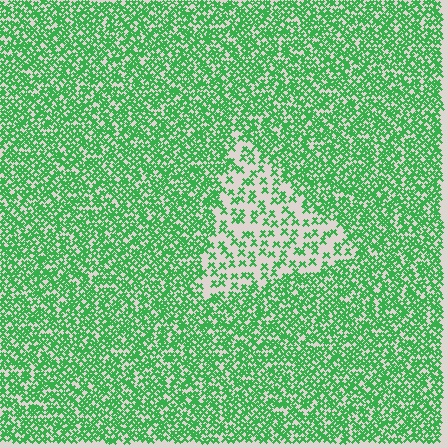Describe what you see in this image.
The image contains small green elements arranged at two different densities. A triangle-shaped region is visible where the elements are less densely packed than the surrounding area.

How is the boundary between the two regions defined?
The boundary is defined by a change in element density (approximately 2.5x ratio). All elements are the same color, size, and shape.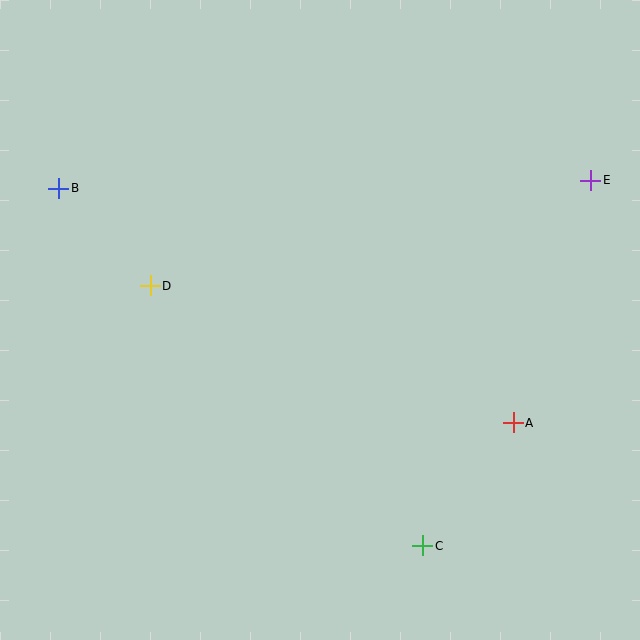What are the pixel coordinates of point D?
Point D is at (150, 286).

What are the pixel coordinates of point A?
Point A is at (513, 423).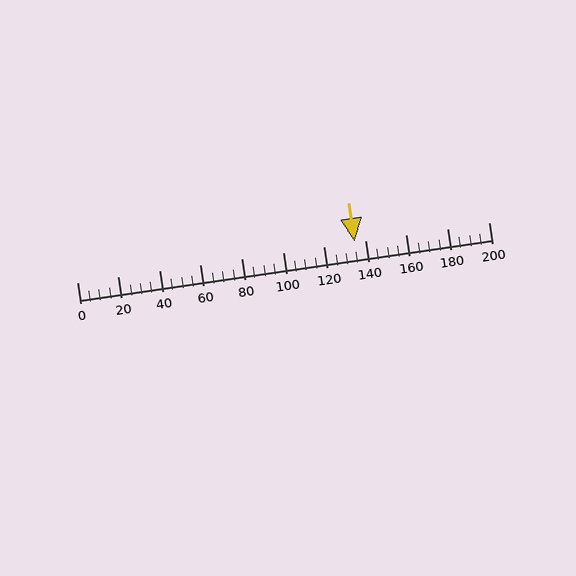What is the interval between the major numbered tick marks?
The major tick marks are spaced 20 units apart.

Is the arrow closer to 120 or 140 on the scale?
The arrow is closer to 140.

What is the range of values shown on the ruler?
The ruler shows values from 0 to 200.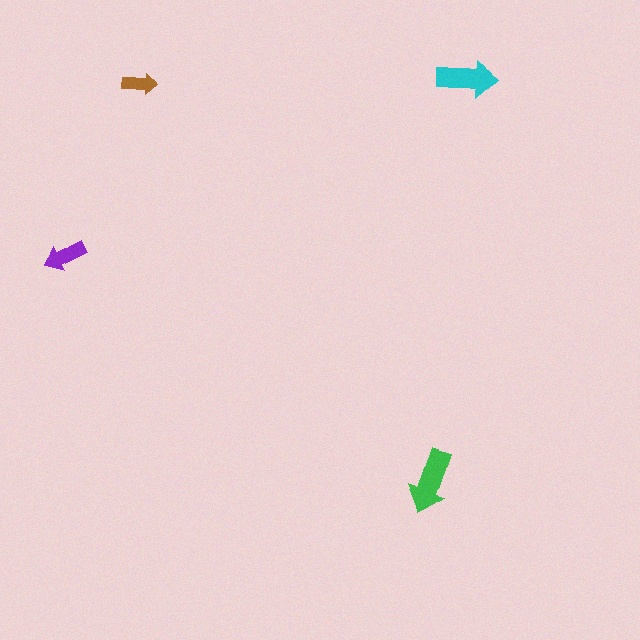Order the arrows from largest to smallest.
the green one, the cyan one, the purple one, the brown one.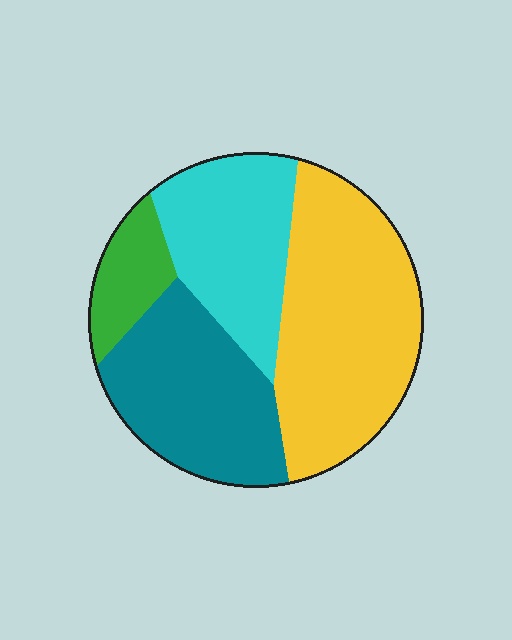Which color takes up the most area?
Yellow, at roughly 40%.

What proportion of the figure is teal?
Teal takes up about one quarter (1/4) of the figure.